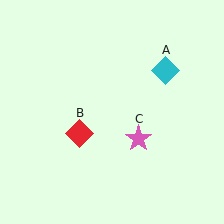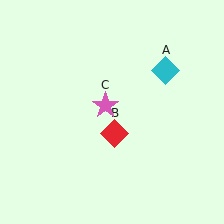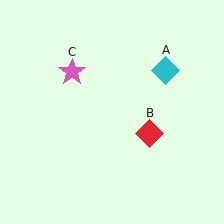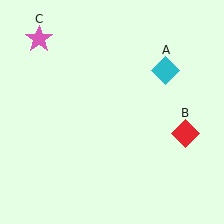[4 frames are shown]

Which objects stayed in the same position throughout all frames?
Cyan diamond (object A) remained stationary.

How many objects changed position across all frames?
2 objects changed position: red diamond (object B), pink star (object C).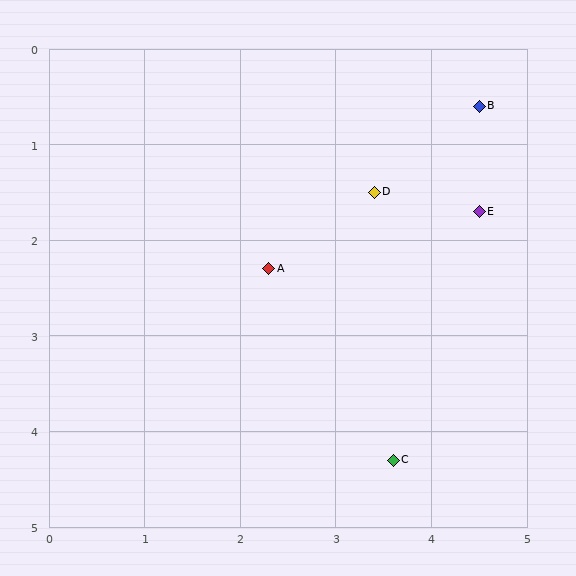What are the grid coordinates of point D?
Point D is at approximately (3.4, 1.5).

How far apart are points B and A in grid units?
Points B and A are about 2.8 grid units apart.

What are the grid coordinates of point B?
Point B is at approximately (4.5, 0.6).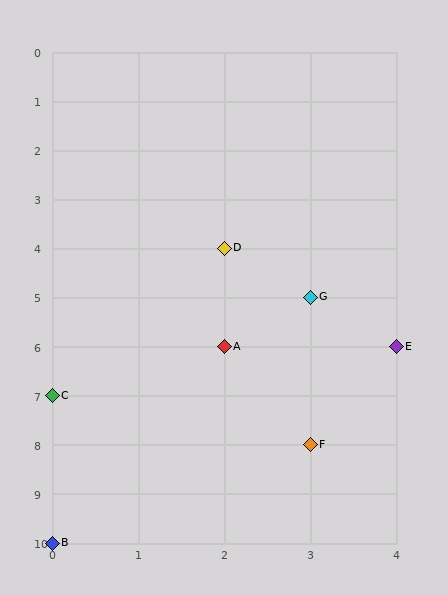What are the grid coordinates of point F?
Point F is at grid coordinates (3, 8).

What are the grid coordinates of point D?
Point D is at grid coordinates (2, 4).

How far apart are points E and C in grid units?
Points E and C are 4 columns and 1 row apart (about 4.1 grid units diagonally).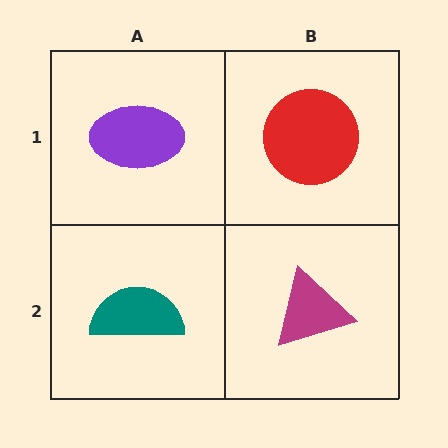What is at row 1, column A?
A purple ellipse.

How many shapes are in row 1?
2 shapes.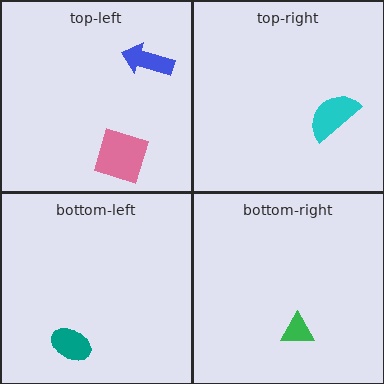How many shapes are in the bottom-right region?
1.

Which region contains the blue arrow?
The top-left region.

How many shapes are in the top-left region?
2.